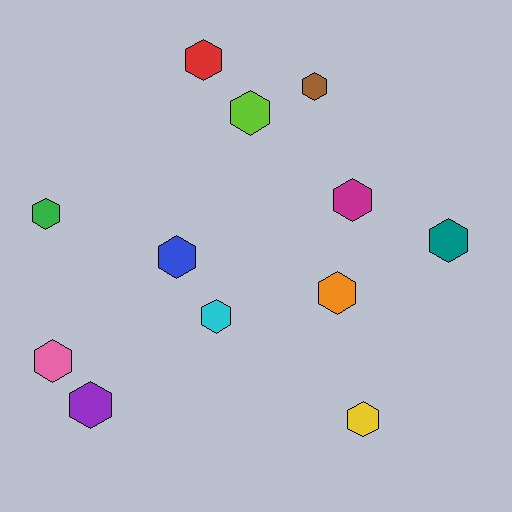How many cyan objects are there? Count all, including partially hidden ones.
There is 1 cyan object.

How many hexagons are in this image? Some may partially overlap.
There are 12 hexagons.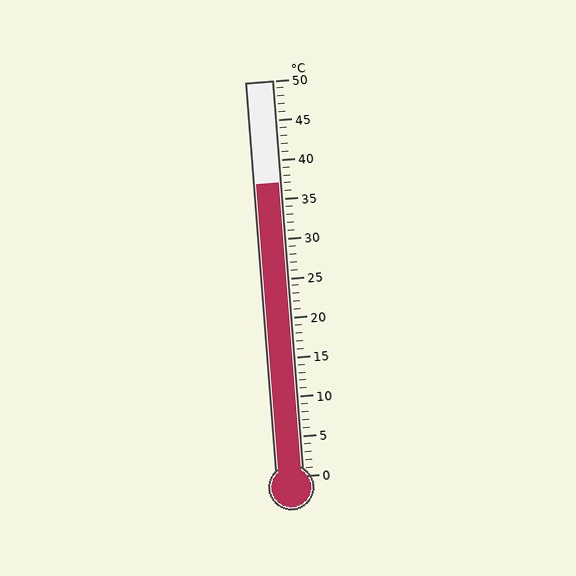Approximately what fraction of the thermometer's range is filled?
The thermometer is filled to approximately 75% of its range.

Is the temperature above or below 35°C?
The temperature is above 35°C.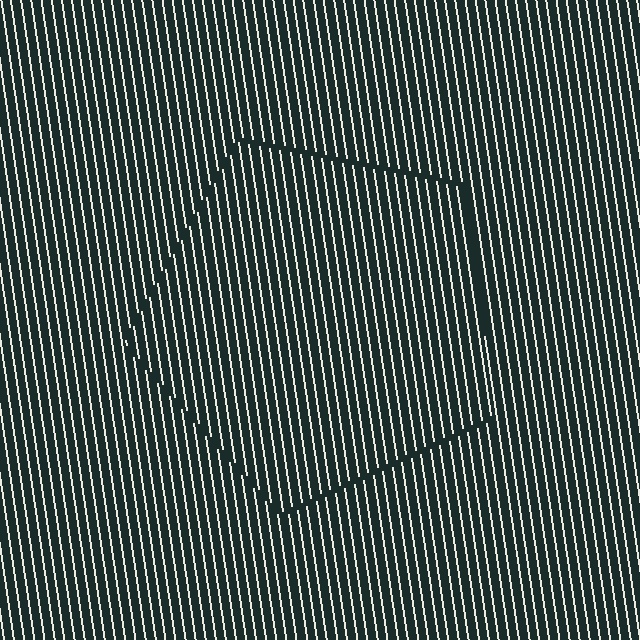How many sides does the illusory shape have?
5 sides — the line-ends trace a pentagon.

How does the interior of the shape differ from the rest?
The interior of the shape contains the same grating, shifted by half a period — the contour is defined by the phase discontinuity where line-ends from the inner and outer gratings abut.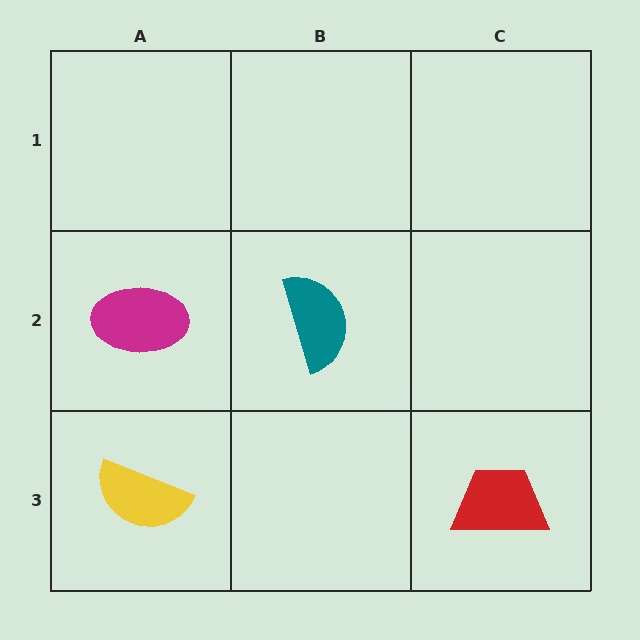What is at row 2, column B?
A teal semicircle.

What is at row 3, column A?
A yellow semicircle.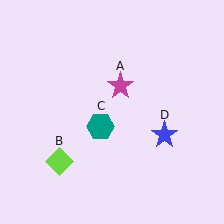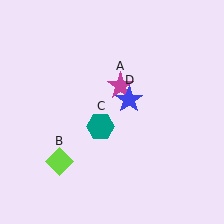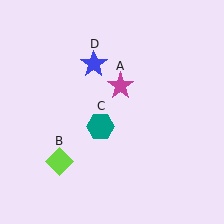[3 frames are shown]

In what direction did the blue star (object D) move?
The blue star (object D) moved up and to the left.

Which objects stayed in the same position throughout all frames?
Magenta star (object A) and lime diamond (object B) and teal hexagon (object C) remained stationary.